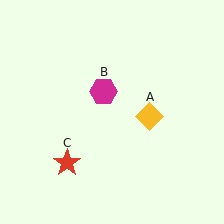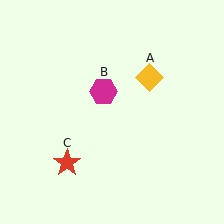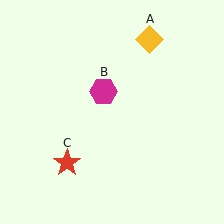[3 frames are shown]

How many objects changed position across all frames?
1 object changed position: yellow diamond (object A).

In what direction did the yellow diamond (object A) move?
The yellow diamond (object A) moved up.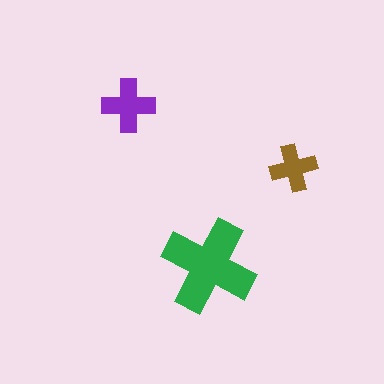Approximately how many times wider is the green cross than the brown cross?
About 2 times wider.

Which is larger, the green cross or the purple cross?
The green one.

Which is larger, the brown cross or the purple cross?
The purple one.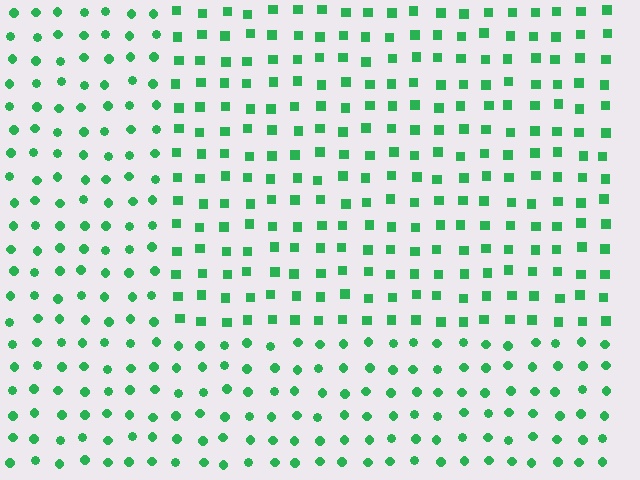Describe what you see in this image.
The image is filled with small green elements arranged in a uniform grid. A rectangle-shaped region contains squares, while the surrounding area contains circles. The boundary is defined purely by the change in element shape.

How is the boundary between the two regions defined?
The boundary is defined by a change in element shape: squares inside vs. circles outside. All elements share the same color and spacing.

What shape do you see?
I see a rectangle.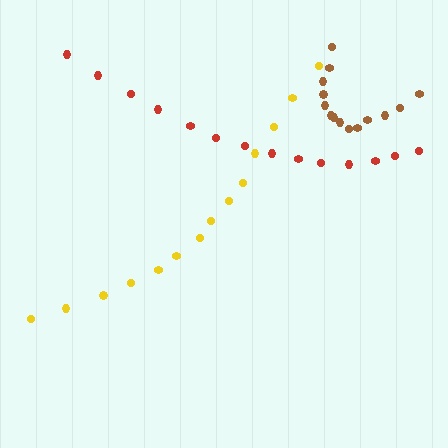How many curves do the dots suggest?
There are 3 distinct paths.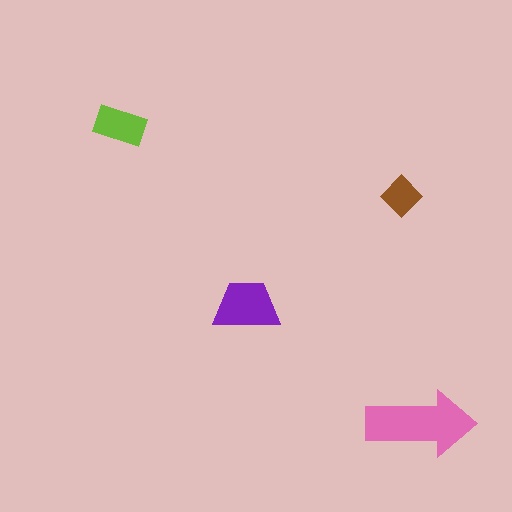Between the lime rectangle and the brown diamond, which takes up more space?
The lime rectangle.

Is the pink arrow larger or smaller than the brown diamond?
Larger.